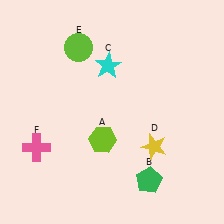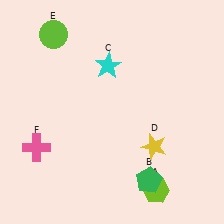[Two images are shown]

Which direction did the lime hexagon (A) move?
The lime hexagon (A) moved right.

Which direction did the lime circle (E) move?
The lime circle (E) moved left.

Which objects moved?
The objects that moved are: the lime hexagon (A), the lime circle (E).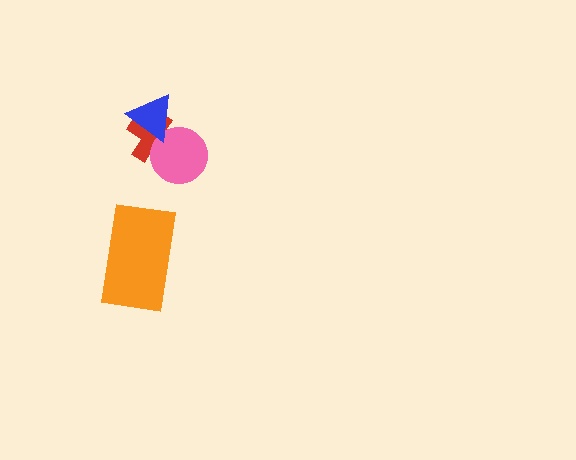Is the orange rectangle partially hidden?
No, no other shape covers it.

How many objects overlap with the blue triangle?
2 objects overlap with the blue triangle.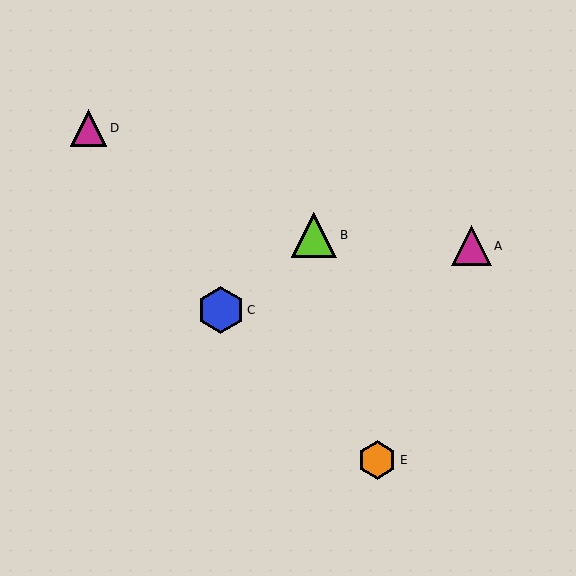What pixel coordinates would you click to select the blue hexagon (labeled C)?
Click at (221, 310) to select the blue hexagon C.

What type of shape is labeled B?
Shape B is a lime triangle.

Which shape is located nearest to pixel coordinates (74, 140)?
The magenta triangle (labeled D) at (89, 128) is nearest to that location.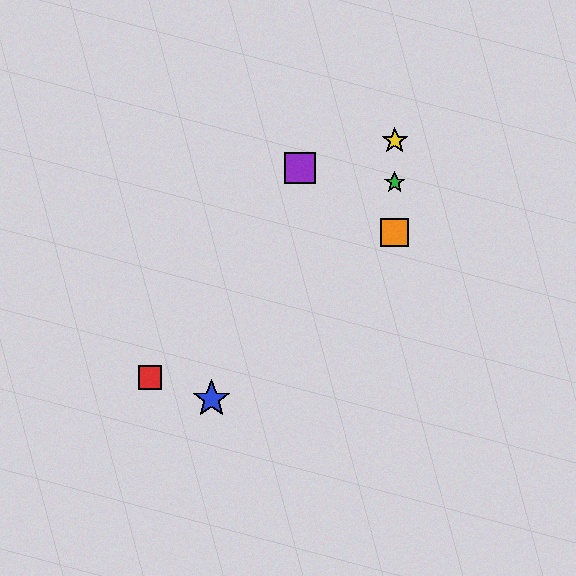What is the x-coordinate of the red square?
The red square is at x≈150.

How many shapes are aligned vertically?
3 shapes (the green star, the yellow star, the orange square) are aligned vertically.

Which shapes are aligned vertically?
The green star, the yellow star, the orange square are aligned vertically.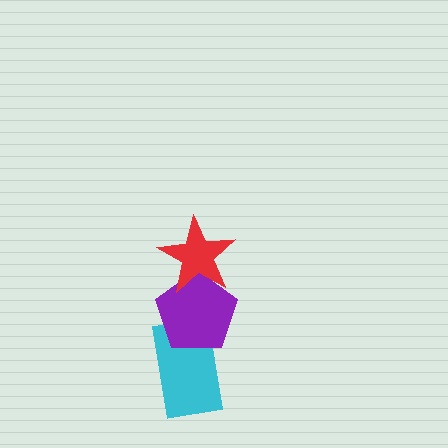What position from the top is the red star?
The red star is 1st from the top.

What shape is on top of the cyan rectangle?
The purple pentagon is on top of the cyan rectangle.